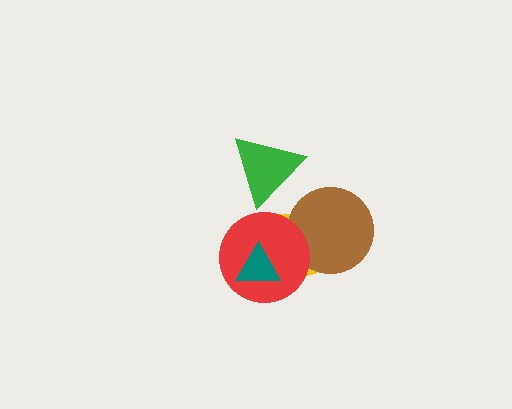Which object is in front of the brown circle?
The red circle is in front of the brown circle.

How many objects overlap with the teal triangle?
2 objects overlap with the teal triangle.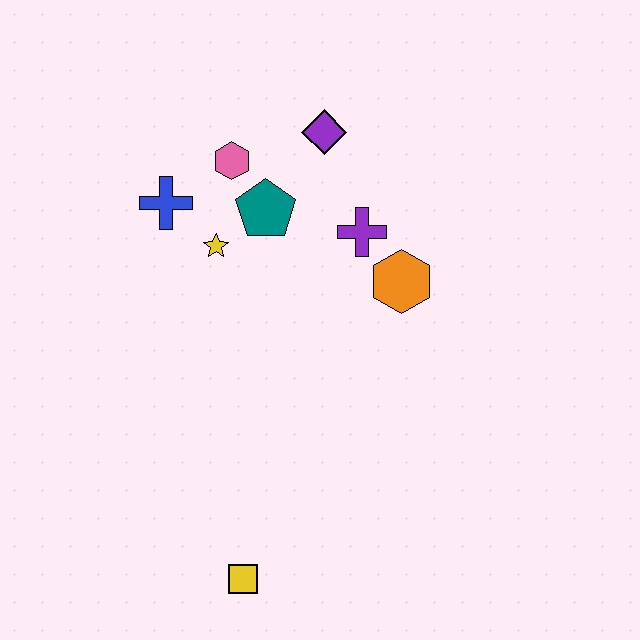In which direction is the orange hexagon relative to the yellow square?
The orange hexagon is above the yellow square.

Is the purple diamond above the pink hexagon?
Yes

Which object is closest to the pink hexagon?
The teal pentagon is closest to the pink hexagon.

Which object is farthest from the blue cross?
The yellow square is farthest from the blue cross.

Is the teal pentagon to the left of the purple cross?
Yes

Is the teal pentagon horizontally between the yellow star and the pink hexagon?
No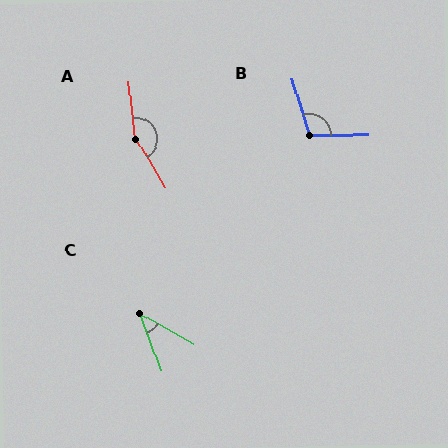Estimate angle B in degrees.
Approximately 106 degrees.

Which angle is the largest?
A, at approximately 156 degrees.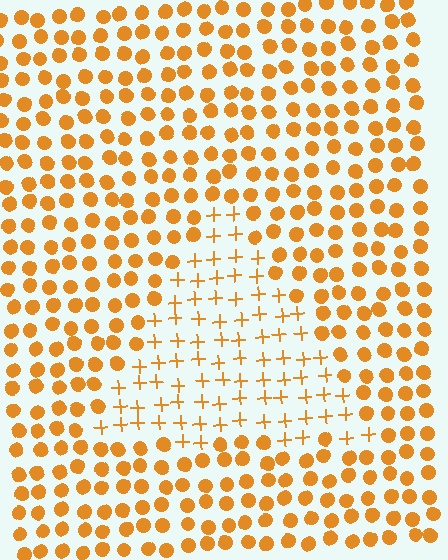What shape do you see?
I see a triangle.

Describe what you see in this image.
The image is filled with small orange elements arranged in a uniform grid. A triangle-shaped region contains plus signs, while the surrounding area contains circles. The boundary is defined purely by the change in element shape.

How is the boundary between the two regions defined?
The boundary is defined by a change in element shape: plus signs inside vs. circles outside. All elements share the same color and spacing.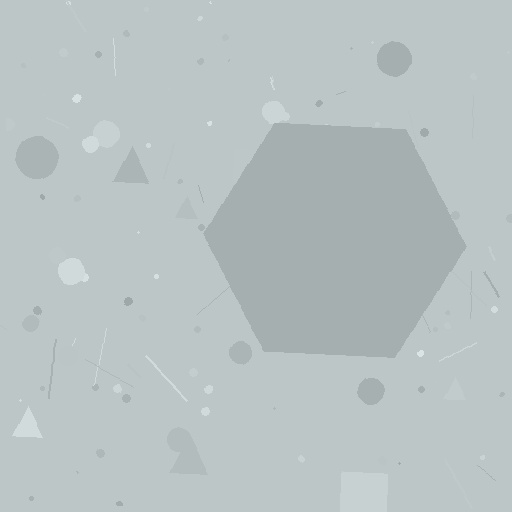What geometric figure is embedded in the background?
A hexagon is embedded in the background.